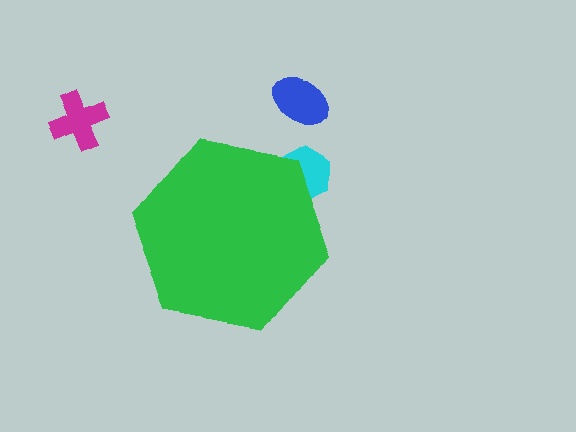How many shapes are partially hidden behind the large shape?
1 shape is partially hidden.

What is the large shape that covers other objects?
A green hexagon.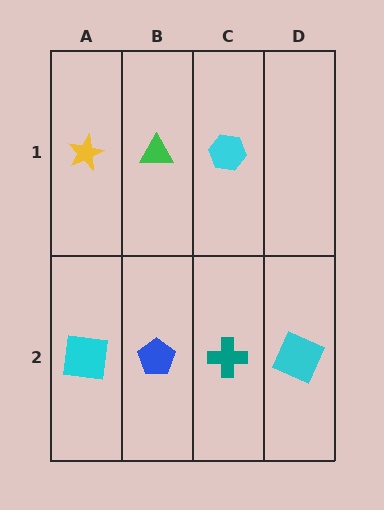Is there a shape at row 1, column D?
No, that cell is empty.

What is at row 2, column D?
A cyan square.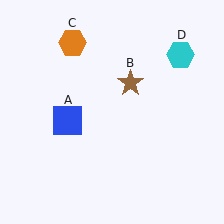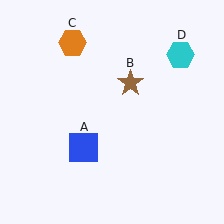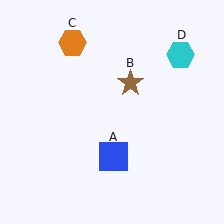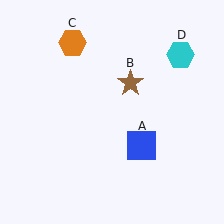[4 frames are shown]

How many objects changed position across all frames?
1 object changed position: blue square (object A).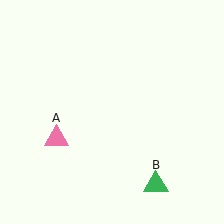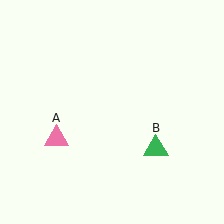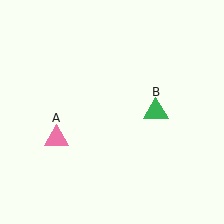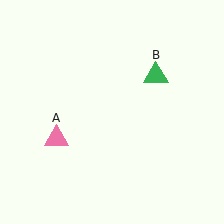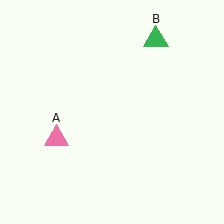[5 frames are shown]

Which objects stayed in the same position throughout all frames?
Pink triangle (object A) remained stationary.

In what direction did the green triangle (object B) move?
The green triangle (object B) moved up.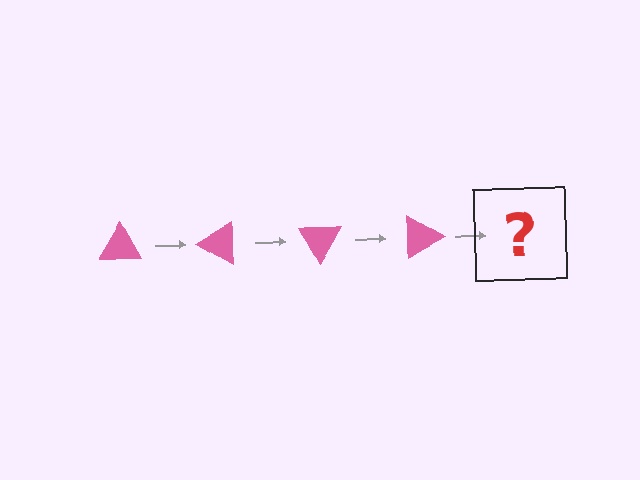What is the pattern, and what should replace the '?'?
The pattern is that the triangle rotates 30 degrees each step. The '?' should be a pink triangle rotated 120 degrees.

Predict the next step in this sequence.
The next step is a pink triangle rotated 120 degrees.